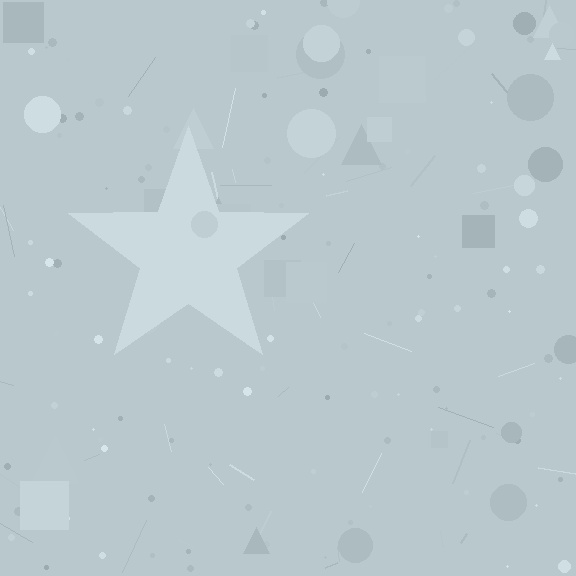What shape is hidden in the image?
A star is hidden in the image.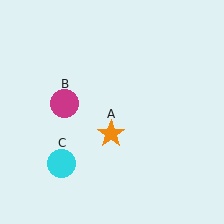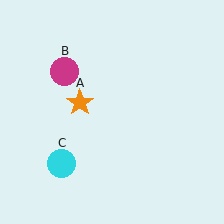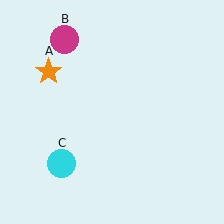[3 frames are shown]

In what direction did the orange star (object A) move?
The orange star (object A) moved up and to the left.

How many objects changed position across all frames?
2 objects changed position: orange star (object A), magenta circle (object B).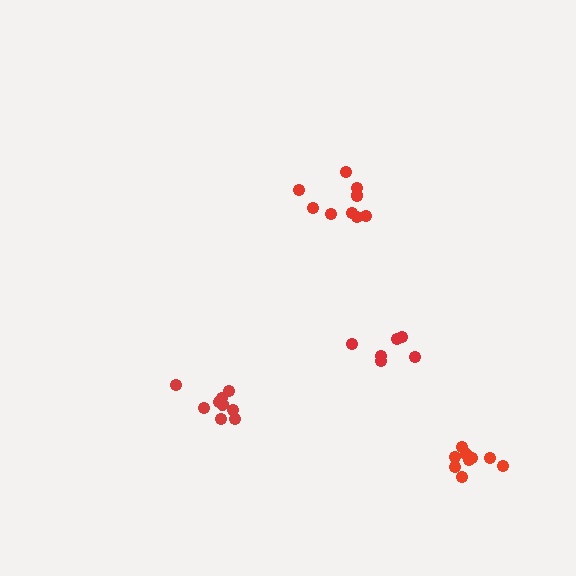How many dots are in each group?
Group 1: 9 dots, Group 2: 6 dots, Group 3: 9 dots, Group 4: 9 dots (33 total).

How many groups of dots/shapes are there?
There are 4 groups.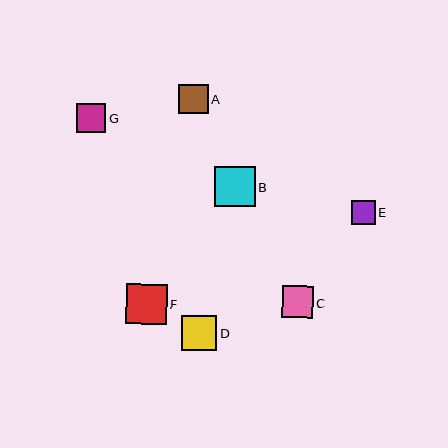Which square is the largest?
Square B is the largest with a size of approximately 40 pixels.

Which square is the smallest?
Square E is the smallest with a size of approximately 24 pixels.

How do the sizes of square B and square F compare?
Square B and square F are approximately the same size.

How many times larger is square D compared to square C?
Square D is approximately 1.1 times the size of square C.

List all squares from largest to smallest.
From largest to smallest: B, F, D, C, G, A, E.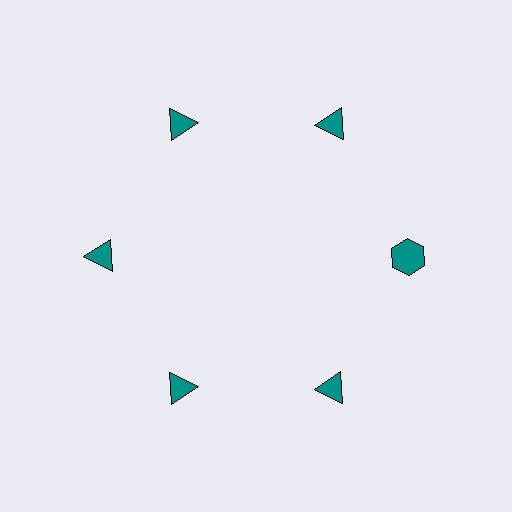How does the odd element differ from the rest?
It has a different shape: hexagon instead of triangle.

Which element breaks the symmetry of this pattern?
The teal hexagon at roughly the 3 o'clock position breaks the symmetry. All other shapes are teal triangles.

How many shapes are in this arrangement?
There are 6 shapes arranged in a ring pattern.